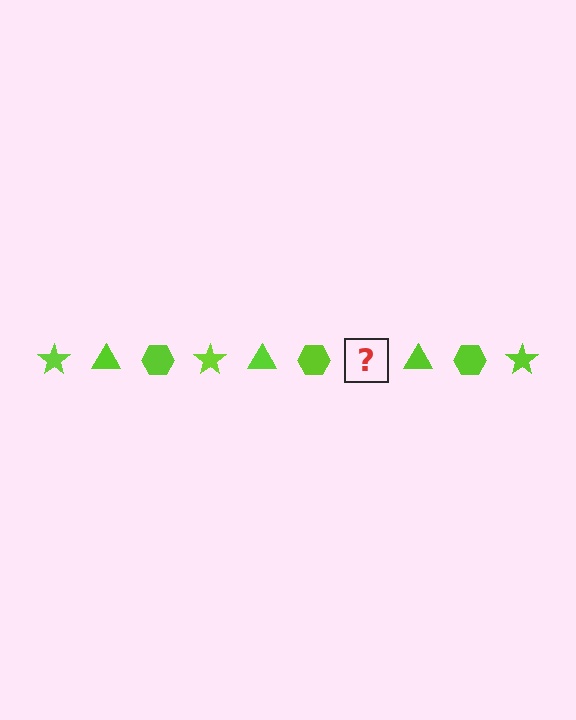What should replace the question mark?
The question mark should be replaced with a lime star.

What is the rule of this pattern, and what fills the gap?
The rule is that the pattern cycles through star, triangle, hexagon shapes in lime. The gap should be filled with a lime star.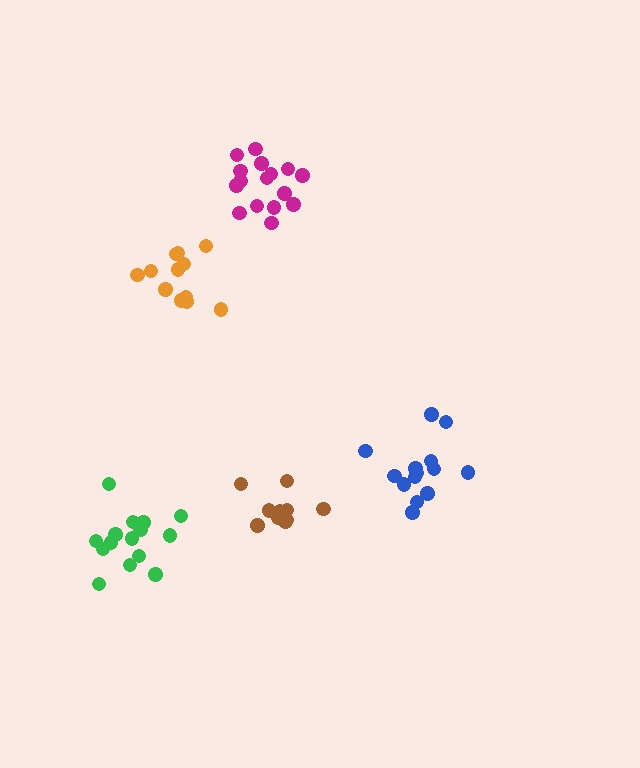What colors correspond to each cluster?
The clusters are colored: brown, green, blue, magenta, orange.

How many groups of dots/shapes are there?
There are 5 groups.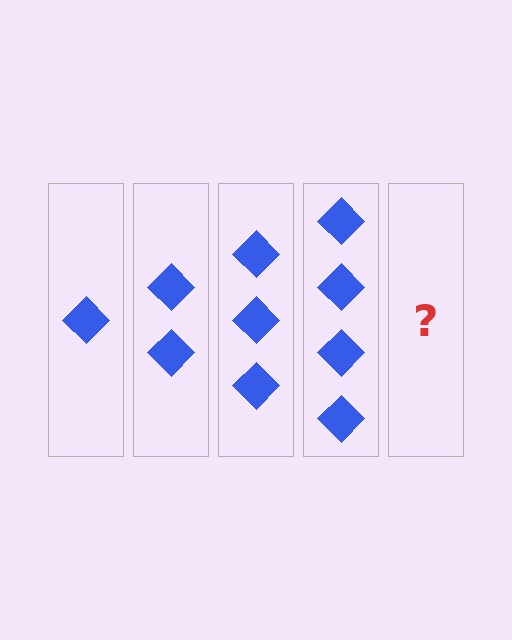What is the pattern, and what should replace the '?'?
The pattern is that each step adds one more diamond. The '?' should be 5 diamonds.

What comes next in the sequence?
The next element should be 5 diamonds.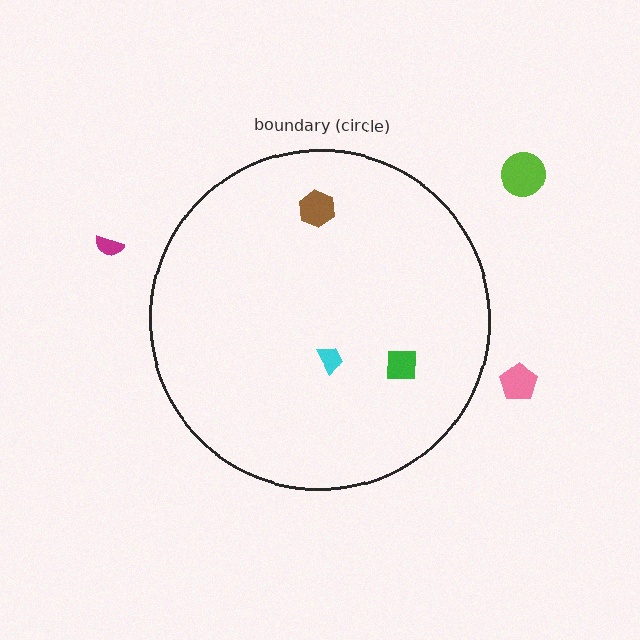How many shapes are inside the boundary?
3 inside, 3 outside.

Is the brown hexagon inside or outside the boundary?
Inside.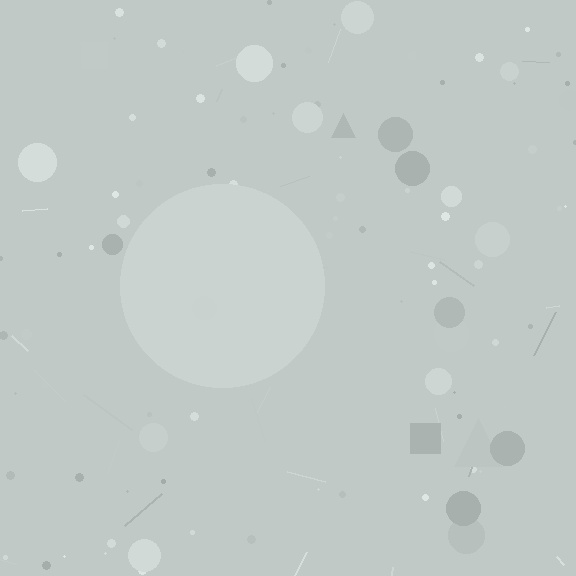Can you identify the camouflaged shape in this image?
The camouflaged shape is a circle.